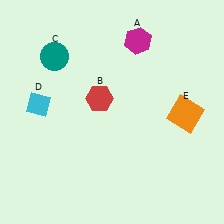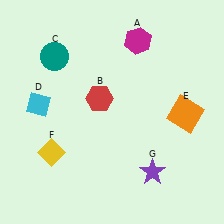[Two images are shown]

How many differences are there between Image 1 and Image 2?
There are 2 differences between the two images.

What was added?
A yellow diamond (F), a purple star (G) were added in Image 2.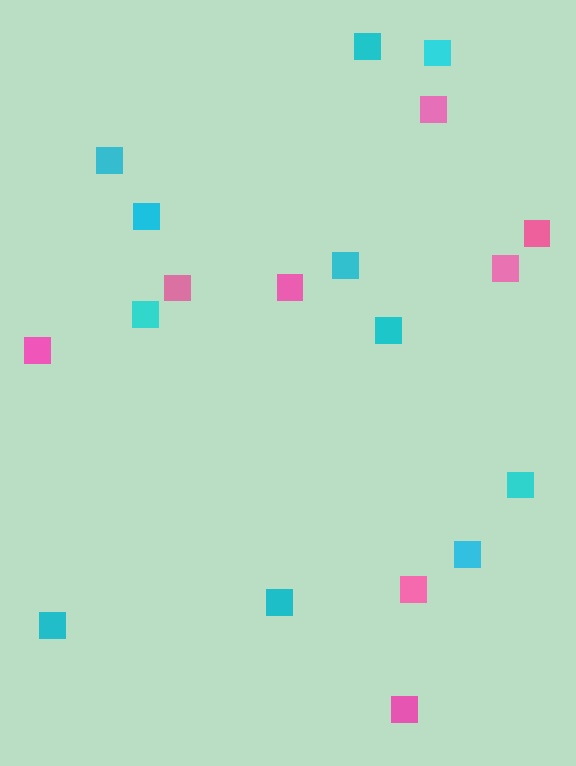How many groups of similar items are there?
There are 2 groups: one group of pink squares (8) and one group of cyan squares (11).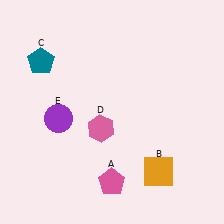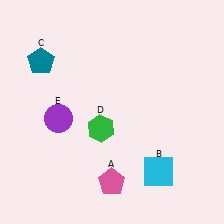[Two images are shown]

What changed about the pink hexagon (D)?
In Image 1, D is pink. In Image 2, it changed to green.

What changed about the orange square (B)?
In Image 1, B is orange. In Image 2, it changed to cyan.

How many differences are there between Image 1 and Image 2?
There are 2 differences between the two images.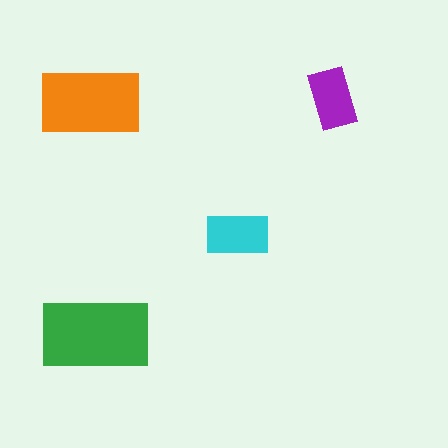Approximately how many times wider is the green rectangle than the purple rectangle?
About 2 times wider.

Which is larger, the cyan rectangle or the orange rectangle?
The orange one.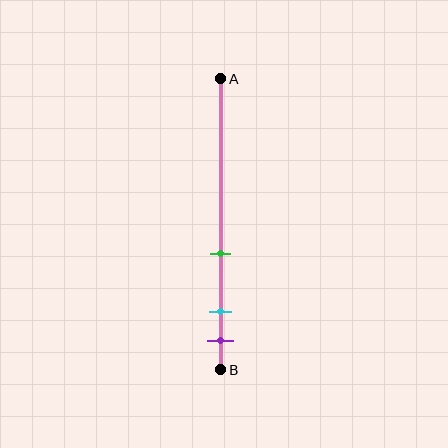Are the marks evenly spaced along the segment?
No, the marks are not evenly spaced.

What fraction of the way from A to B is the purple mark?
The purple mark is approximately 90% (0.9) of the way from A to B.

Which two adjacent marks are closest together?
The cyan and purple marks are the closest adjacent pair.